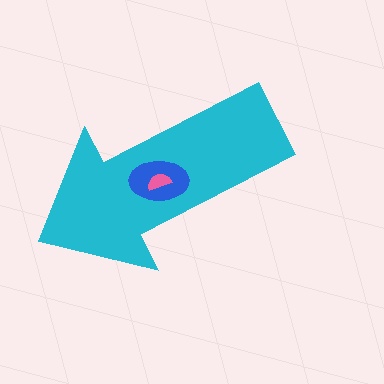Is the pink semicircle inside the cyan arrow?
Yes.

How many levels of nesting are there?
3.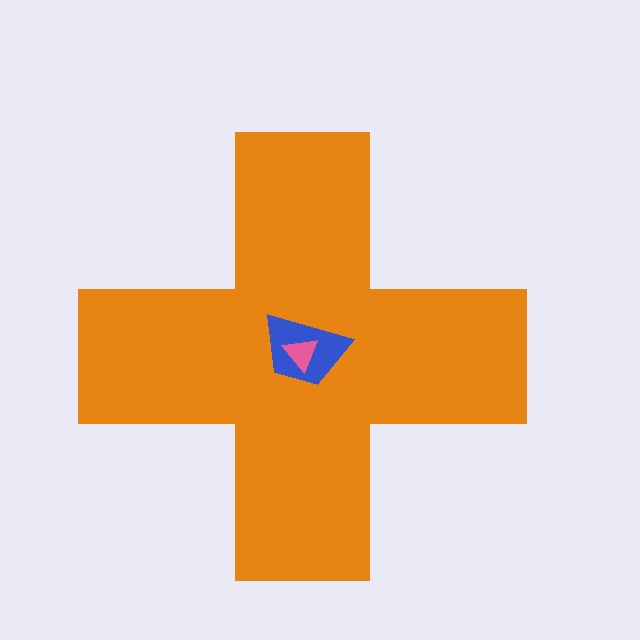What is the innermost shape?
The pink triangle.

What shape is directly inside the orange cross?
The blue trapezoid.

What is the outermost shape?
The orange cross.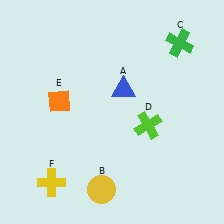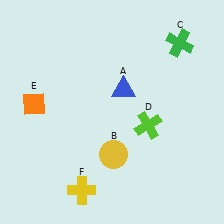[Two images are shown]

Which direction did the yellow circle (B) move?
The yellow circle (B) moved up.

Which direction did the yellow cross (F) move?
The yellow cross (F) moved right.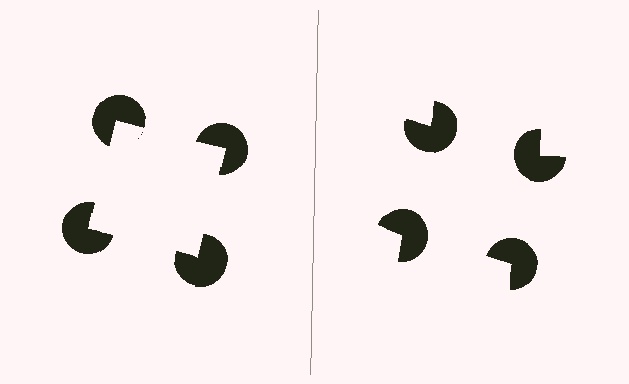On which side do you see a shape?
An illusory square appears on the left side. On the right side the wedge cuts are rotated, so no coherent shape forms.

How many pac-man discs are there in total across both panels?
8 — 4 on each side.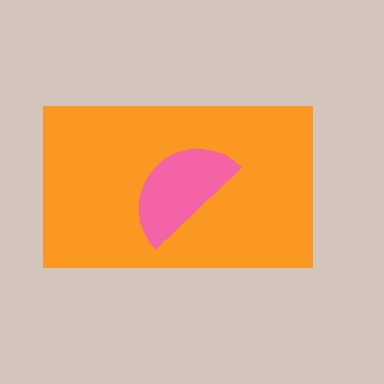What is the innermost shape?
The pink semicircle.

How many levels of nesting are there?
2.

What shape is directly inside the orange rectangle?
The pink semicircle.